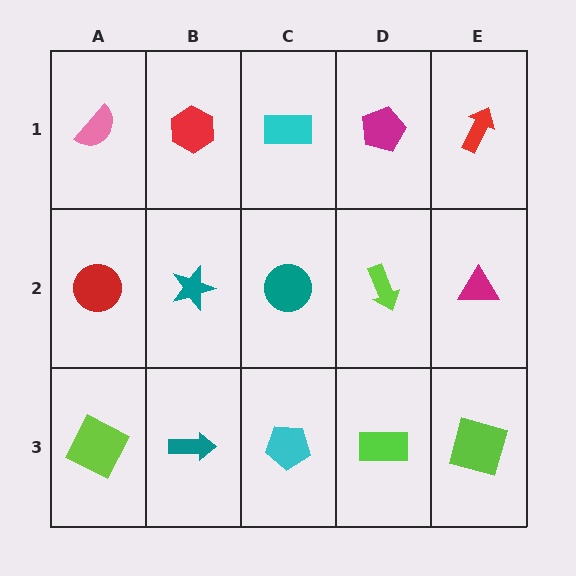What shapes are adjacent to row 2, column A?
A pink semicircle (row 1, column A), a lime square (row 3, column A), a teal star (row 2, column B).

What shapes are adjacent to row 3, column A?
A red circle (row 2, column A), a teal arrow (row 3, column B).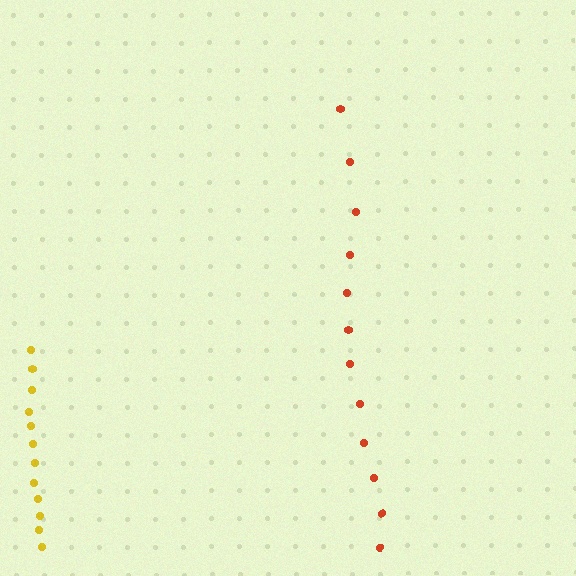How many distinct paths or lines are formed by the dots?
There are 2 distinct paths.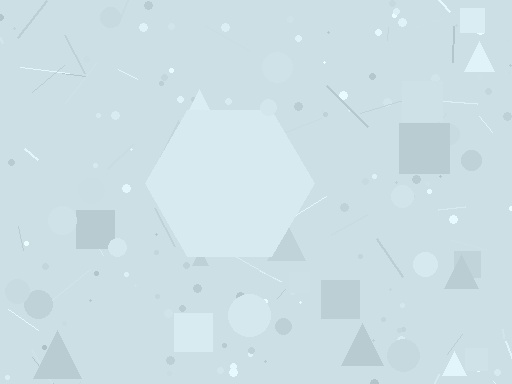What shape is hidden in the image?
A hexagon is hidden in the image.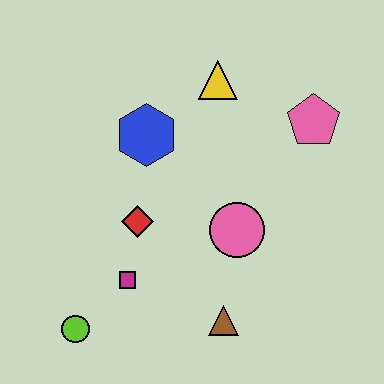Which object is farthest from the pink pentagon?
The lime circle is farthest from the pink pentagon.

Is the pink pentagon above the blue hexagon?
Yes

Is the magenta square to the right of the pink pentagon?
No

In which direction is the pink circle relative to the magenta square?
The pink circle is to the right of the magenta square.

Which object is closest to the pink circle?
The brown triangle is closest to the pink circle.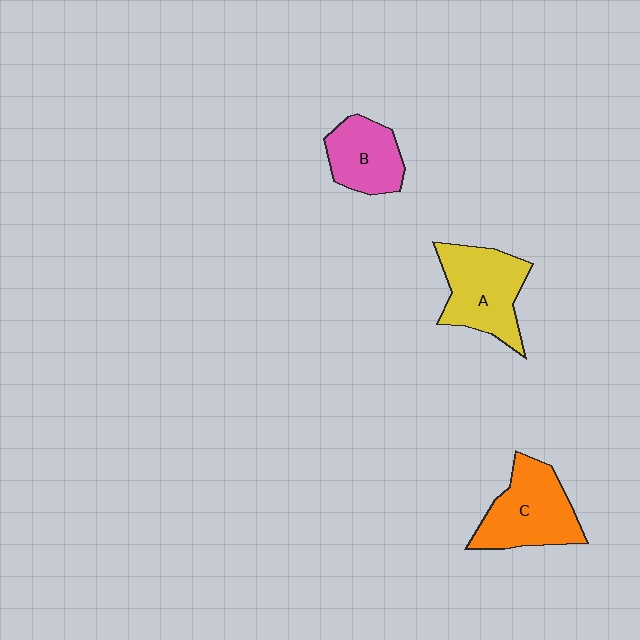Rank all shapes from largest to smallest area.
From largest to smallest: C (orange), A (yellow), B (pink).